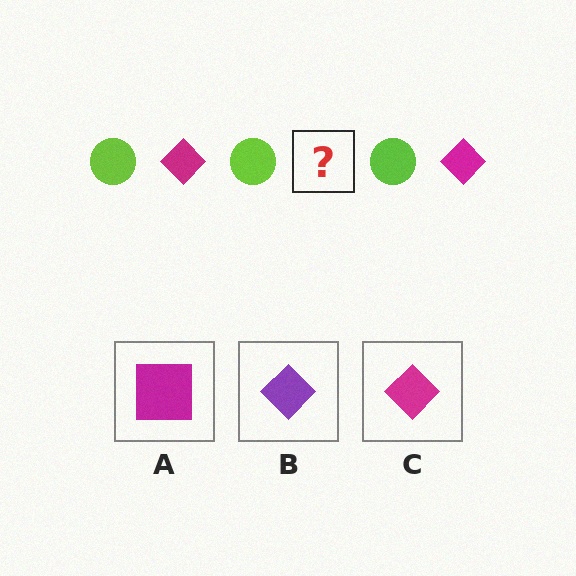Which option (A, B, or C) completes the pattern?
C.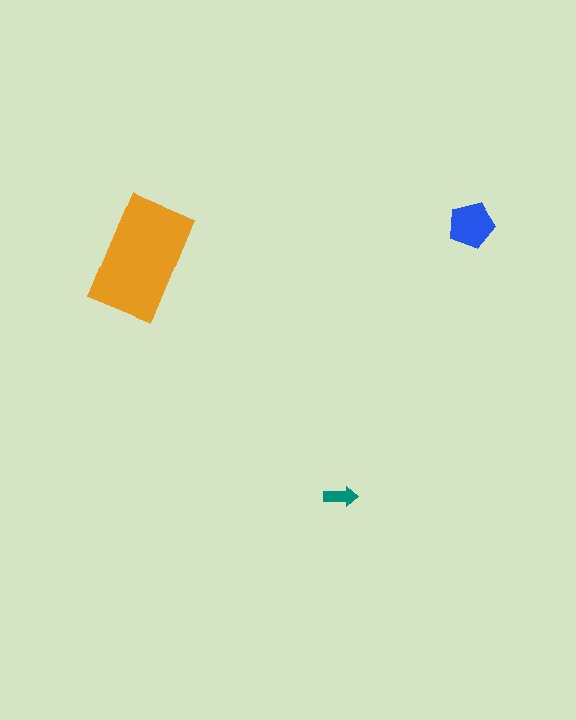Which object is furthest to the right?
The blue pentagon is rightmost.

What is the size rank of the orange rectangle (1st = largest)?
1st.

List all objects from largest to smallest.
The orange rectangle, the blue pentagon, the teal arrow.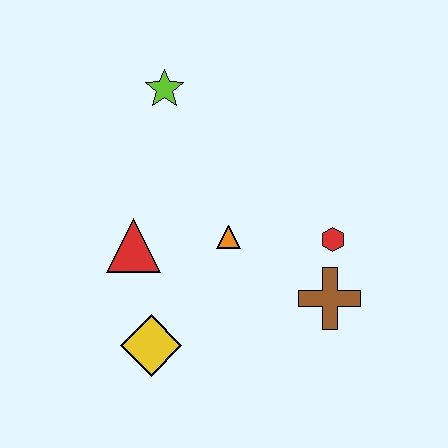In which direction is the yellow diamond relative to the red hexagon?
The yellow diamond is to the left of the red hexagon.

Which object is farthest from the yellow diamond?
The lime star is farthest from the yellow diamond.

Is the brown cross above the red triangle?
No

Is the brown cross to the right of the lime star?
Yes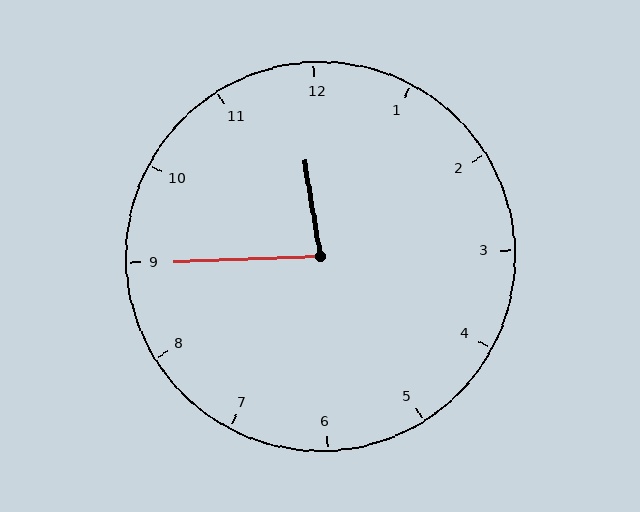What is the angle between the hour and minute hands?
Approximately 82 degrees.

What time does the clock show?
11:45.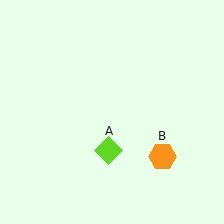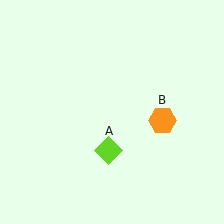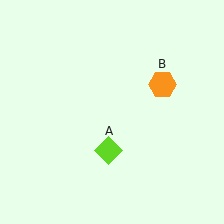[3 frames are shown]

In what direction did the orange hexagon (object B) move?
The orange hexagon (object B) moved up.